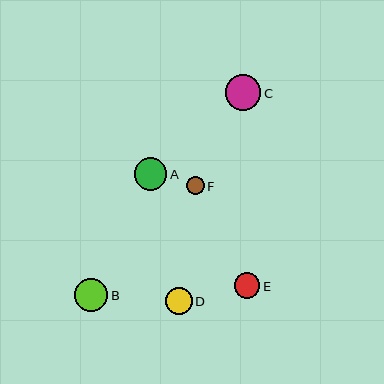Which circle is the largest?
Circle C is the largest with a size of approximately 35 pixels.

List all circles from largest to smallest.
From largest to smallest: C, B, A, D, E, F.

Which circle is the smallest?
Circle F is the smallest with a size of approximately 18 pixels.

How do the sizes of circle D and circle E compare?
Circle D and circle E are approximately the same size.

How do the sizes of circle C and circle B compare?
Circle C and circle B are approximately the same size.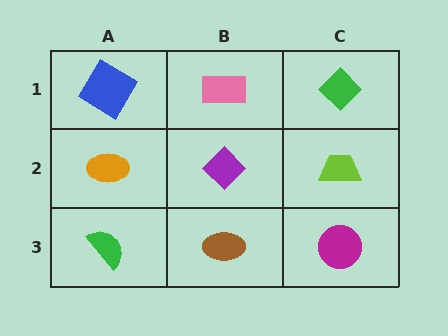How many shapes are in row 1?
3 shapes.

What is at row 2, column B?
A purple diamond.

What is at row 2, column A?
An orange ellipse.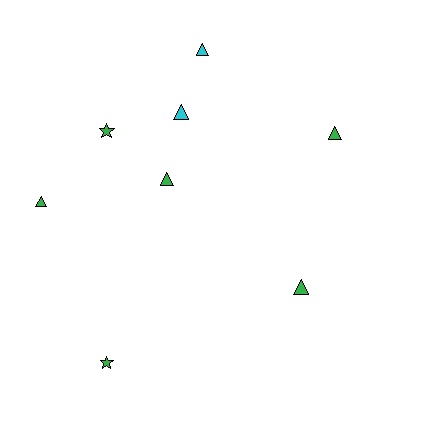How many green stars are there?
There are 2 green stars.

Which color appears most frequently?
Green, with 6 objects.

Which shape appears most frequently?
Triangle, with 6 objects.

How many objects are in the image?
There are 8 objects.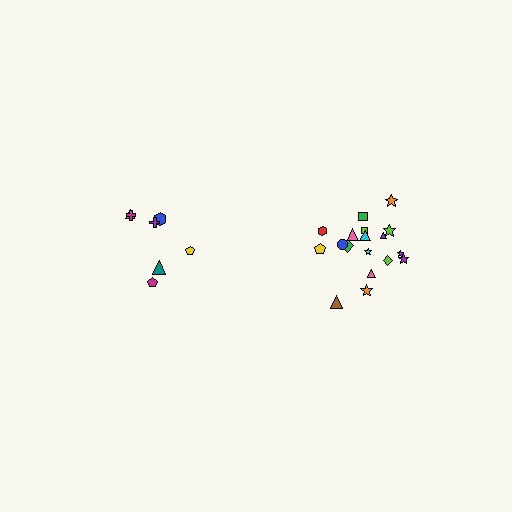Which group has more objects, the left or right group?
The right group.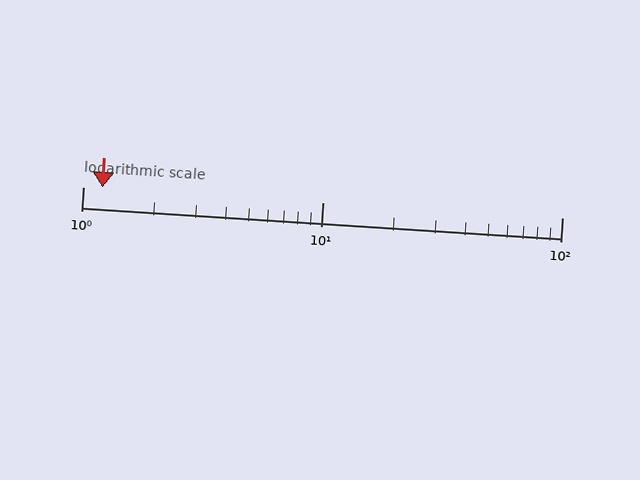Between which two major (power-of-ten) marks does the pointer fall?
The pointer is between 1 and 10.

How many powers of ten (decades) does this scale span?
The scale spans 2 decades, from 1 to 100.